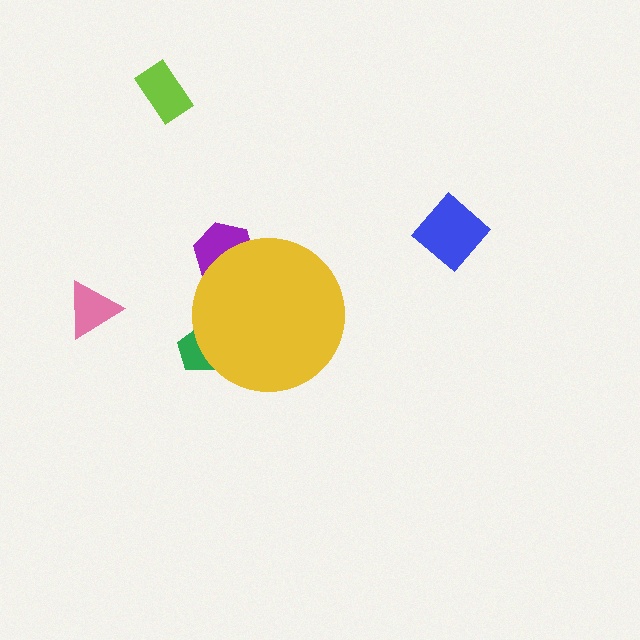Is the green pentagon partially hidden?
Yes, the green pentagon is partially hidden behind the yellow circle.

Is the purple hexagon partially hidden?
Yes, the purple hexagon is partially hidden behind the yellow circle.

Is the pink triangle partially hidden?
No, the pink triangle is fully visible.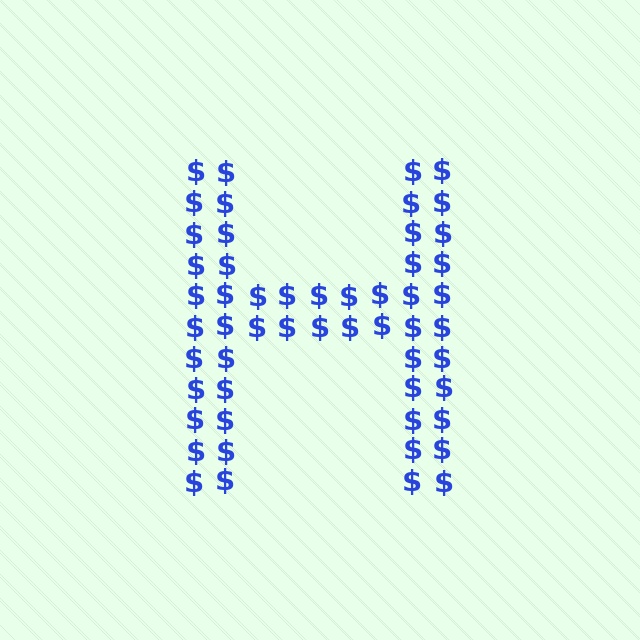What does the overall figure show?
The overall figure shows the letter H.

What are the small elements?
The small elements are dollar signs.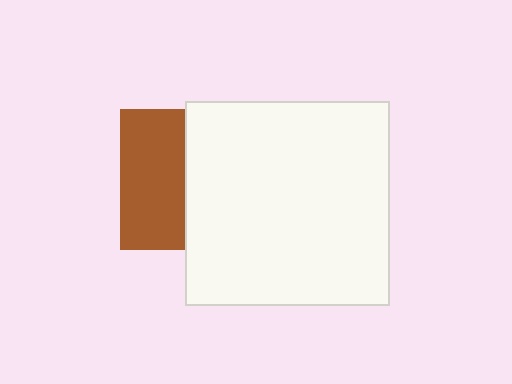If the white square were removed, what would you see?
You would see the complete brown square.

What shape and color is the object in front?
The object in front is a white square.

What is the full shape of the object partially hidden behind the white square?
The partially hidden object is a brown square.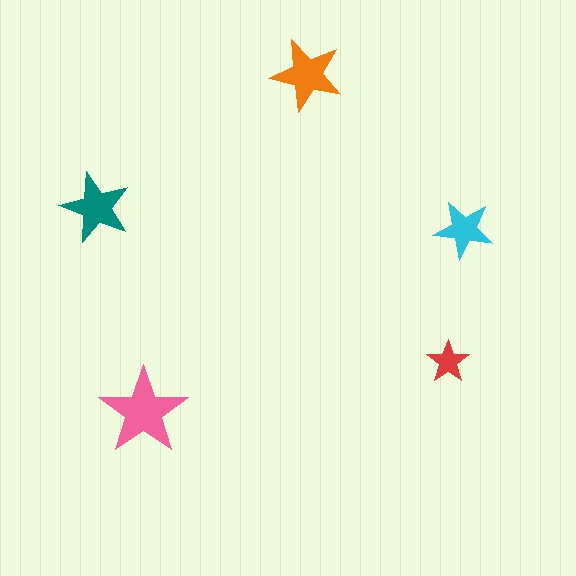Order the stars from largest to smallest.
the pink one, the orange one, the teal one, the cyan one, the red one.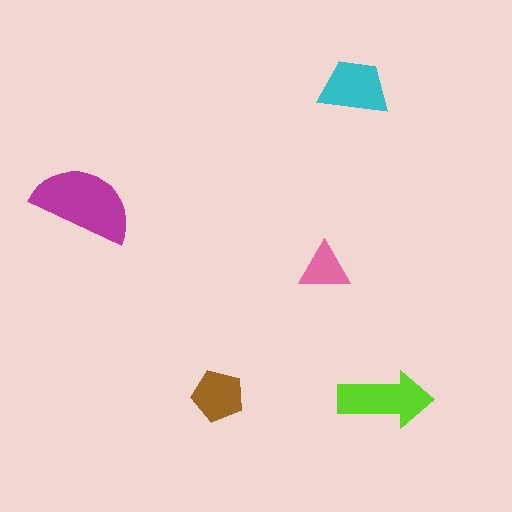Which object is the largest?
The magenta semicircle.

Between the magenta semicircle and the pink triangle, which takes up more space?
The magenta semicircle.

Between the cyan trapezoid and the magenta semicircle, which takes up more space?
The magenta semicircle.